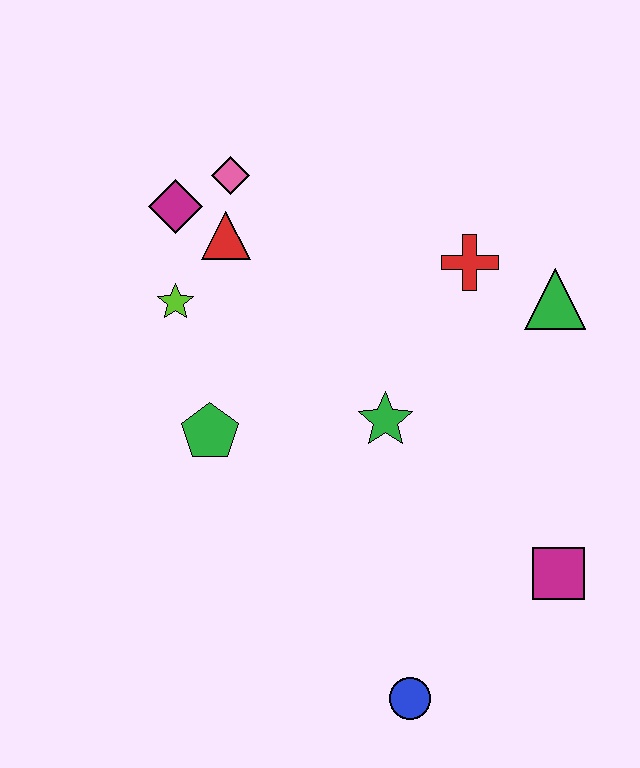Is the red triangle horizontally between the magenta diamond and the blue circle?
Yes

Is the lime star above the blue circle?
Yes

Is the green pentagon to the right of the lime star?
Yes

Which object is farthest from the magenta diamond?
The blue circle is farthest from the magenta diamond.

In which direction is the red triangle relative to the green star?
The red triangle is above the green star.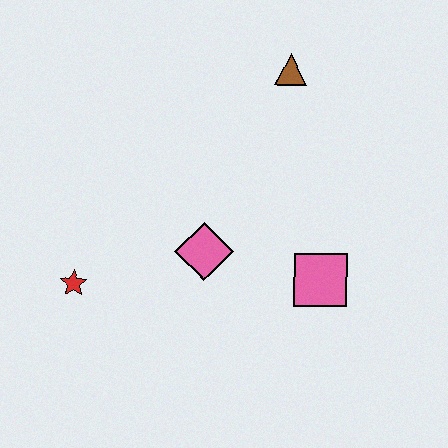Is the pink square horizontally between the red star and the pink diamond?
No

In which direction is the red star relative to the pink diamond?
The red star is to the left of the pink diamond.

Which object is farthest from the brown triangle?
The red star is farthest from the brown triangle.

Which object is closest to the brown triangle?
The pink diamond is closest to the brown triangle.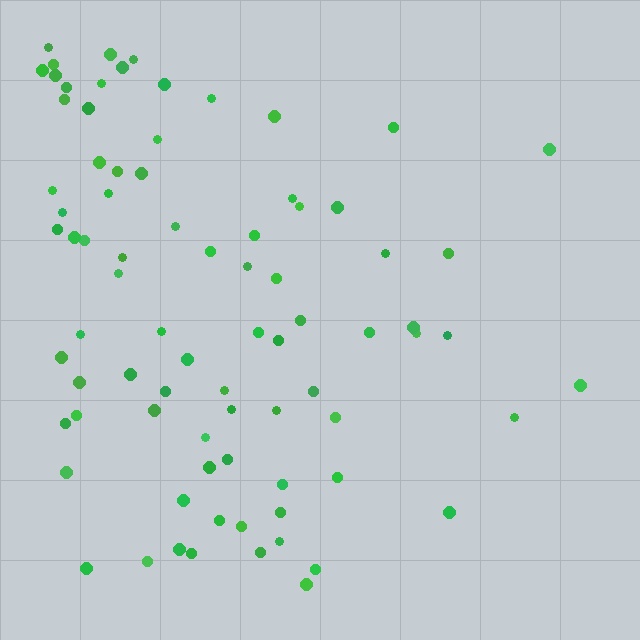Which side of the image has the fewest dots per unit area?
The right.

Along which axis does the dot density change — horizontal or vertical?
Horizontal.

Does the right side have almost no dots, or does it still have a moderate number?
Still a moderate number, just noticeably fewer than the left.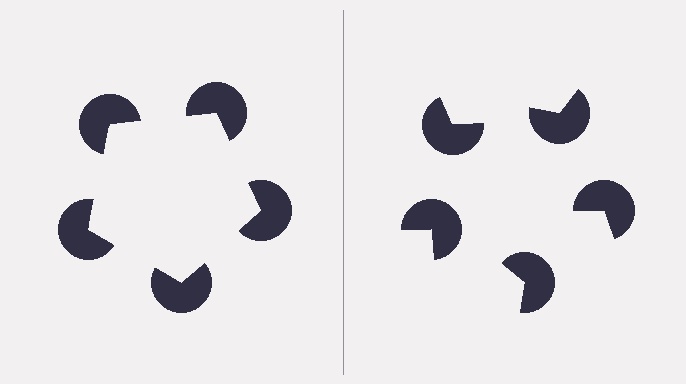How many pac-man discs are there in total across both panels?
10 — 5 on each side.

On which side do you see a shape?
An illusory pentagon appears on the left side. On the right side the wedge cuts are rotated, so no coherent shape forms.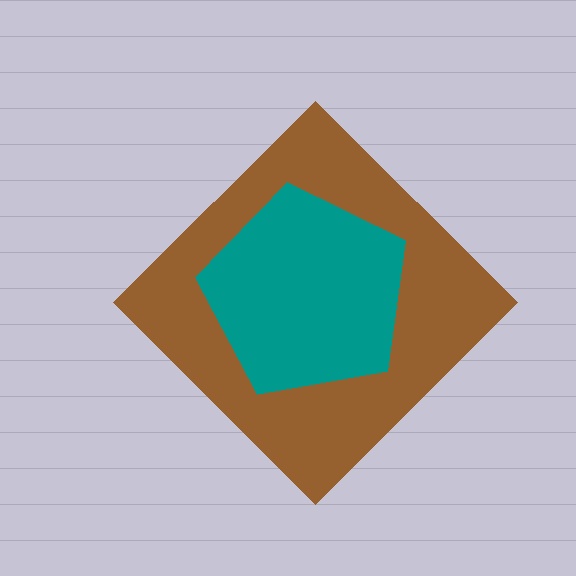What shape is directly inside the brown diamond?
The teal pentagon.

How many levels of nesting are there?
2.